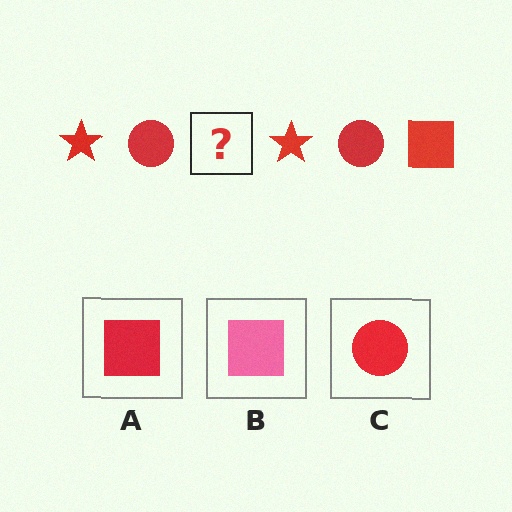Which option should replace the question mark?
Option A.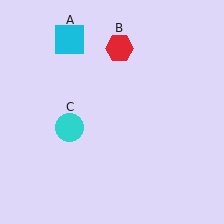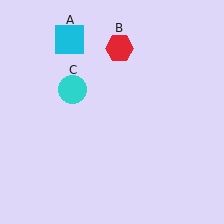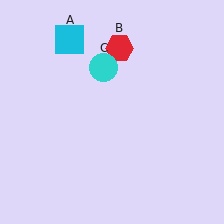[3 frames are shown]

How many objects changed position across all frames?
1 object changed position: cyan circle (object C).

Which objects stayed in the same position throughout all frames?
Cyan square (object A) and red hexagon (object B) remained stationary.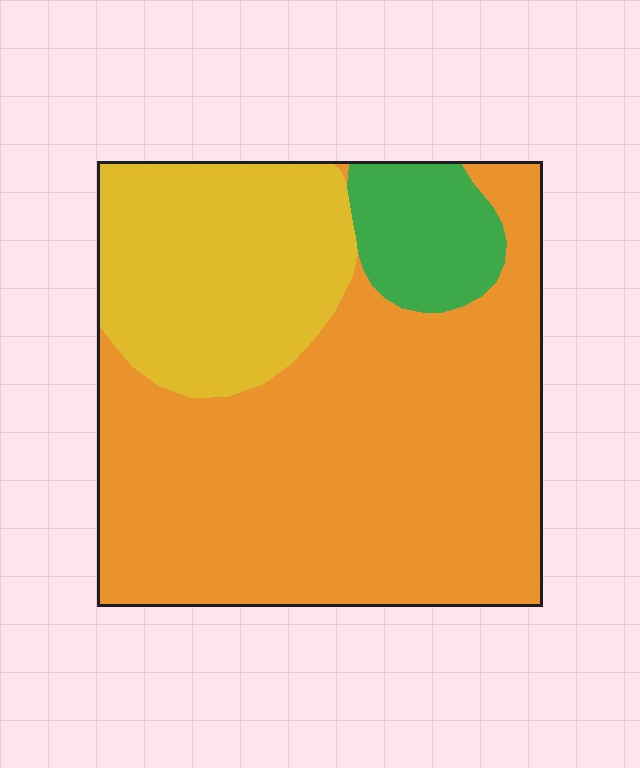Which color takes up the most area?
Orange, at roughly 65%.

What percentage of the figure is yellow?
Yellow covers around 25% of the figure.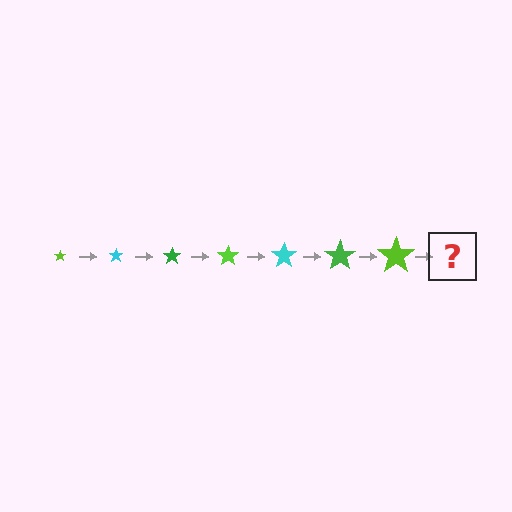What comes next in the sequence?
The next element should be a cyan star, larger than the previous one.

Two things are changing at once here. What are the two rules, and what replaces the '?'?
The two rules are that the star grows larger each step and the color cycles through lime, cyan, and green. The '?' should be a cyan star, larger than the previous one.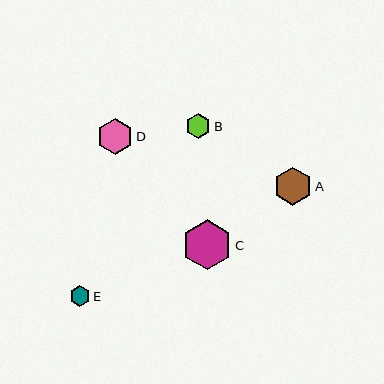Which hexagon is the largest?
Hexagon C is the largest with a size of approximately 50 pixels.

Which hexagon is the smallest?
Hexagon E is the smallest with a size of approximately 21 pixels.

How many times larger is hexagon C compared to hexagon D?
Hexagon C is approximately 1.4 times the size of hexagon D.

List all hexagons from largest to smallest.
From largest to smallest: C, A, D, B, E.